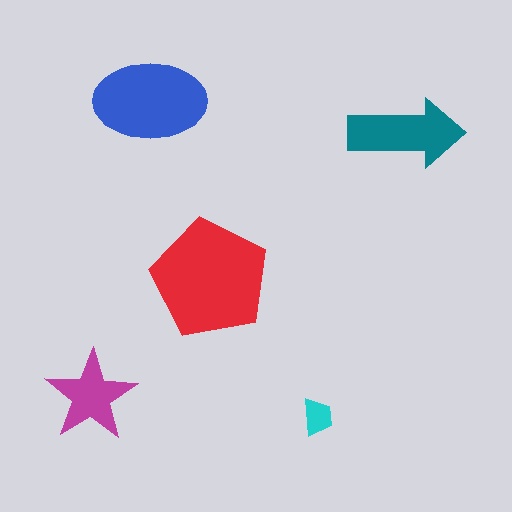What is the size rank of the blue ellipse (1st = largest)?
2nd.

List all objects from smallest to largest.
The cyan trapezoid, the magenta star, the teal arrow, the blue ellipse, the red pentagon.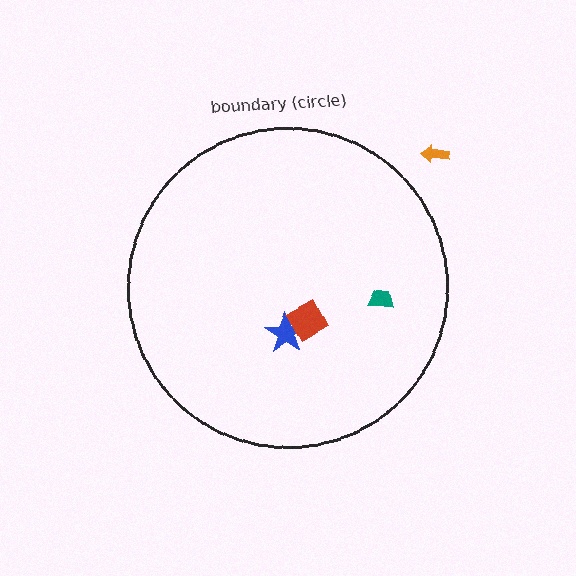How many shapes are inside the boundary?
3 inside, 1 outside.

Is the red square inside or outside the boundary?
Inside.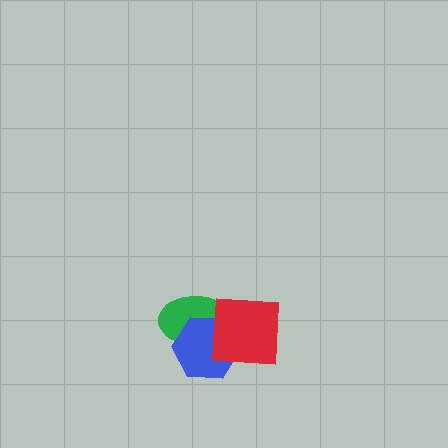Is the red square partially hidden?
No, no other shape covers it.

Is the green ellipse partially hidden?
Yes, it is partially covered by another shape.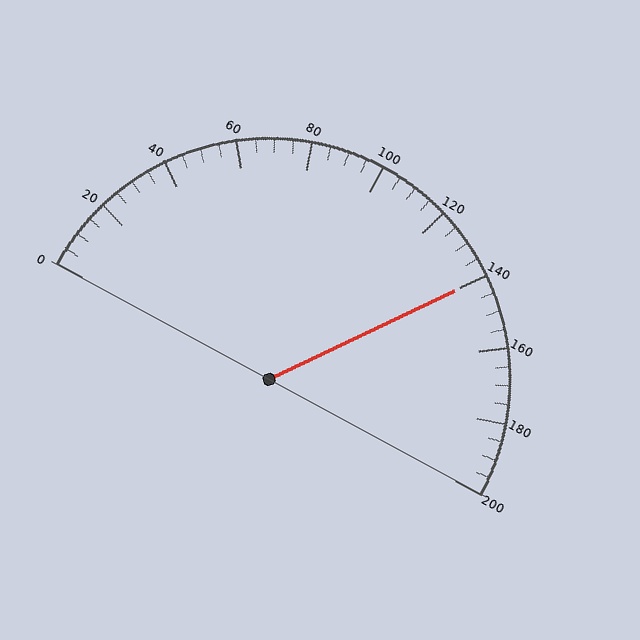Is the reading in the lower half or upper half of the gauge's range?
The reading is in the upper half of the range (0 to 200).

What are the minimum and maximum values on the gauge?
The gauge ranges from 0 to 200.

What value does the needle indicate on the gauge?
The needle indicates approximately 140.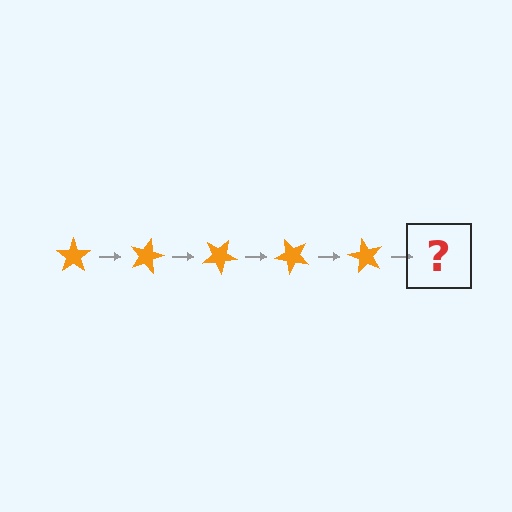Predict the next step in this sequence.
The next step is an orange star rotated 75 degrees.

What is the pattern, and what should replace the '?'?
The pattern is that the star rotates 15 degrees each step. The '?' should be an orange star rotated 75 degrees.